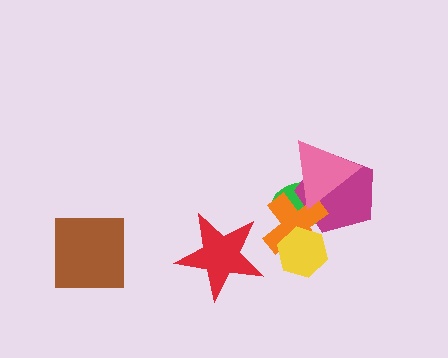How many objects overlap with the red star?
0 objects overlap with the red star.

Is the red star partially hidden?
No, no other shape covers it.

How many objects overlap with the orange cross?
4 objects overlap with the orange cross.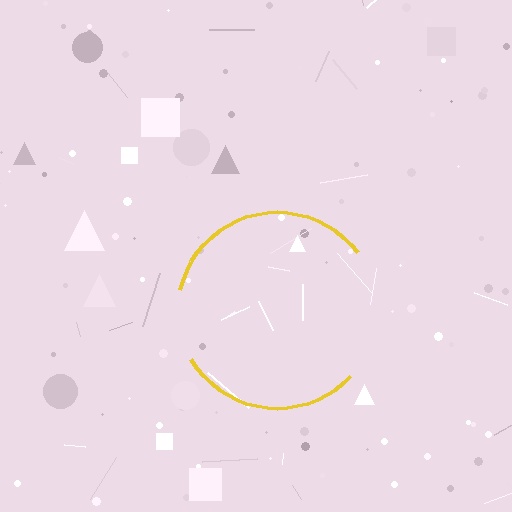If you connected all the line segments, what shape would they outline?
They would outline a circle.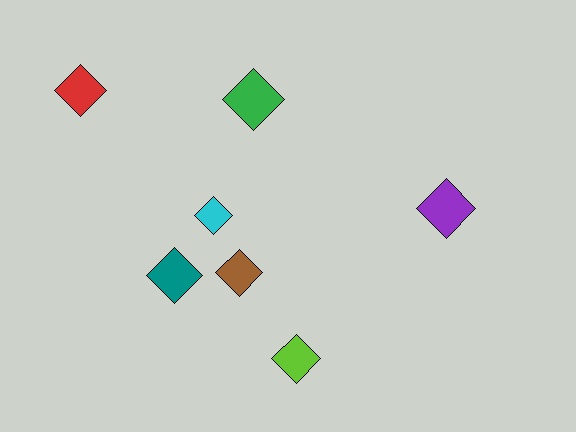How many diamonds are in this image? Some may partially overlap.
There are 7 diamonds.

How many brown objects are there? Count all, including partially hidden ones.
There is 1 brown object.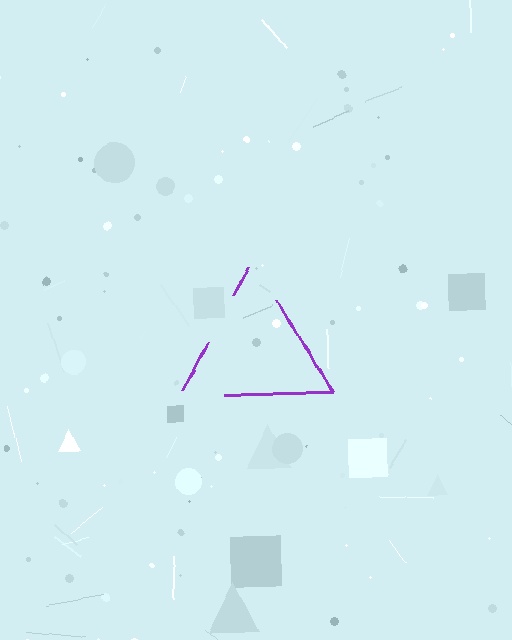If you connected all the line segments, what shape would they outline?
They would outline a triangle.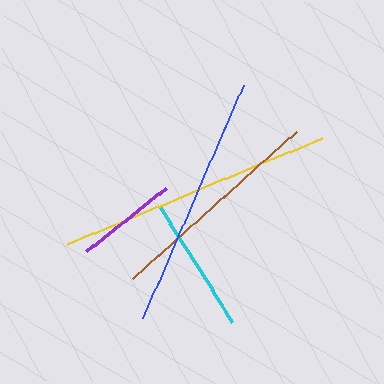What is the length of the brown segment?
The brown segment is approximately 221 pixels long.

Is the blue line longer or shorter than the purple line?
The blue line is longer than the purple line.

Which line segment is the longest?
The yellow line is the longest at approximately 276 pixels.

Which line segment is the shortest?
The purple line is the shortest at approximately 102 pixels.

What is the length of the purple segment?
The purple segment is approximately 102 pixels long.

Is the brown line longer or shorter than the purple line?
The brown line is longer than the purple line.